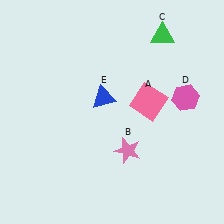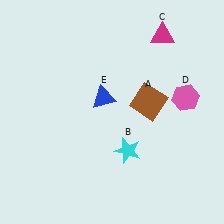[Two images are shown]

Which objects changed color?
A changed from pink to brown. B changed from pink to cyan. C changed from green to magenta.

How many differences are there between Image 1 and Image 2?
There are 3 differences between the two images.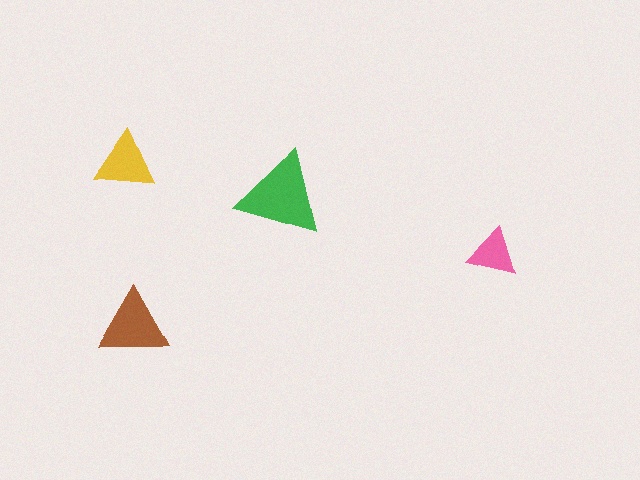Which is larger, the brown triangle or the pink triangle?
The brown one.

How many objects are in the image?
There are 4 objects in the image.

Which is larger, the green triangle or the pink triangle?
The green one.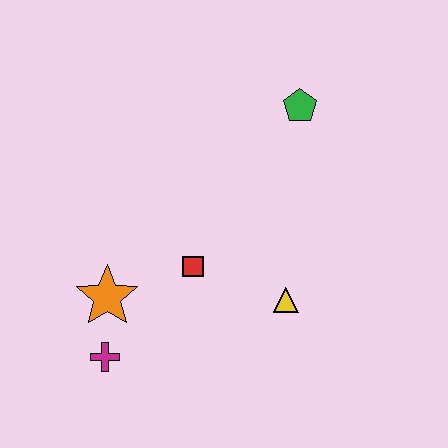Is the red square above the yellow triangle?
Yes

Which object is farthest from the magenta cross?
The green pentagon is farthest from the magenta cross.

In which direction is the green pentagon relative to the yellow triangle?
The green pentagon is above the yellow triangle.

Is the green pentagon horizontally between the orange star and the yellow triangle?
No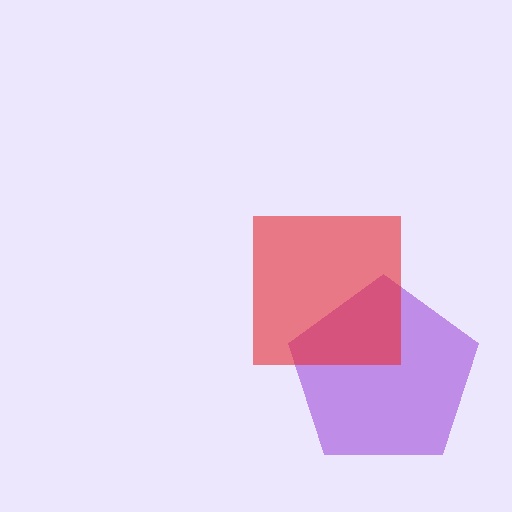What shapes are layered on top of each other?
The layered shapes are: a purple pentagon, a red square.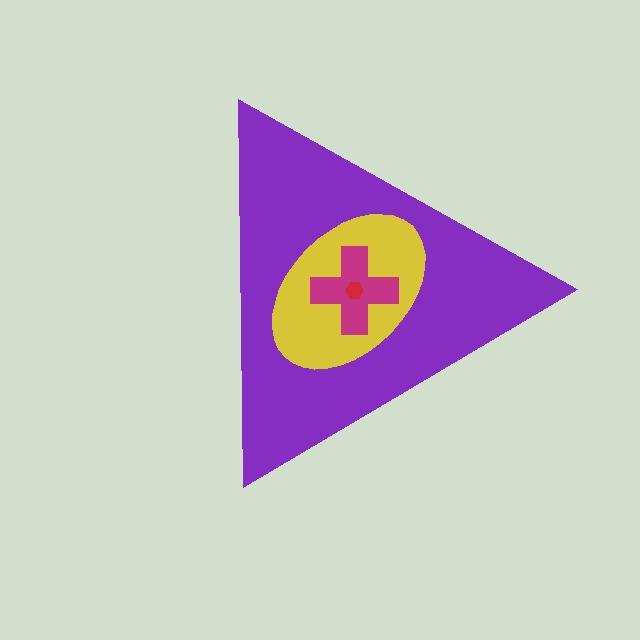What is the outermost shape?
The purple triangle.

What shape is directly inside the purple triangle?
The yellow ellipse.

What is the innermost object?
The red hexagon.